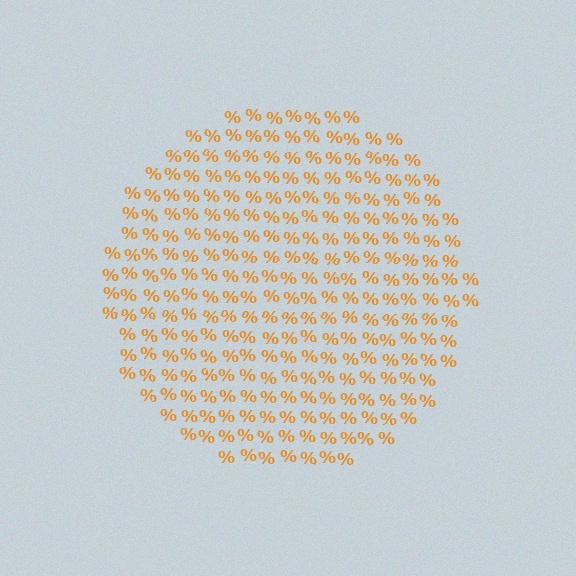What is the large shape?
The large shape is a circle.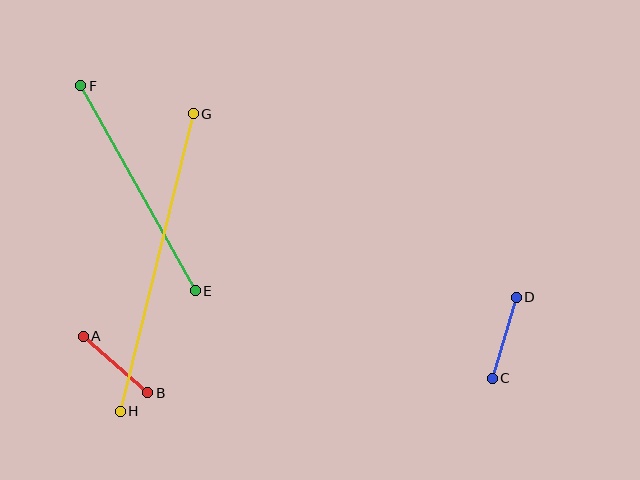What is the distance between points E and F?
The distance is approximately 235 pixels.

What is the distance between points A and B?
The distance is approximately 86 pixels.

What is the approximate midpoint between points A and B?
The midpoint is at approximately (115, 365) pixels.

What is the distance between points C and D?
The distance is approximately 85 pixels.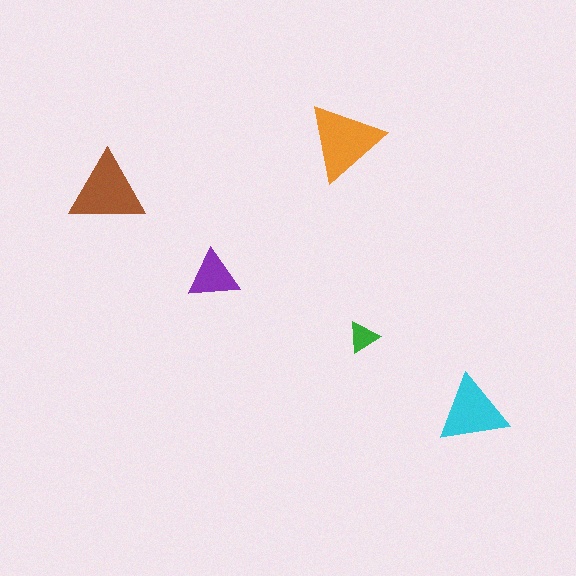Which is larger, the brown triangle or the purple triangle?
The brown one.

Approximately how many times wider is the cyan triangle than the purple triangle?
About 1.5 times wider.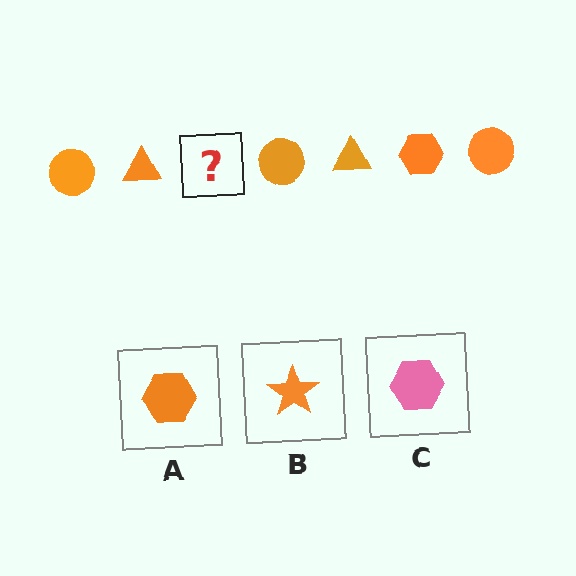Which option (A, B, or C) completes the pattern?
A.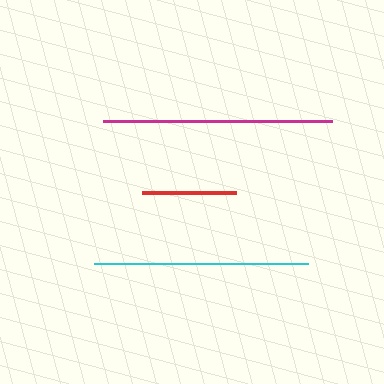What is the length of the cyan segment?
The cyan segment is approximately 214 pixels long.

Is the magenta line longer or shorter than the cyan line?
The magenta line is longer than the cyan line.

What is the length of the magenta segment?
The magenta segment is approximately 228 pixels long.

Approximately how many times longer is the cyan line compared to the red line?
The cyan line is approximately 2.3 times the length of the red line.